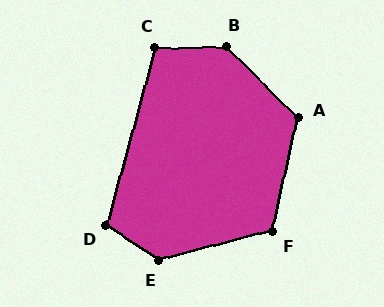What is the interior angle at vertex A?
Approximately 122 degrees (obtuse).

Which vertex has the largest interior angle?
B, at approximately 134 degrees.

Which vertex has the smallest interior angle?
C, at approximately 106 degrees.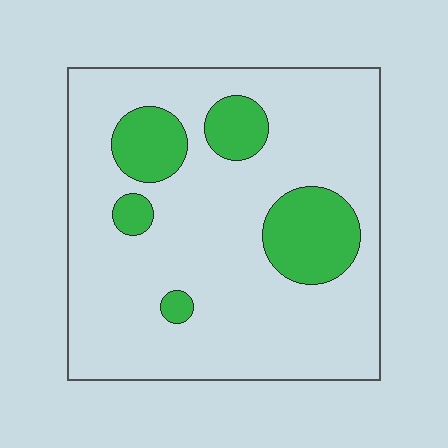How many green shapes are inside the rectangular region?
5.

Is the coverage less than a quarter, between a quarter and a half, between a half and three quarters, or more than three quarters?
Less than a quarter.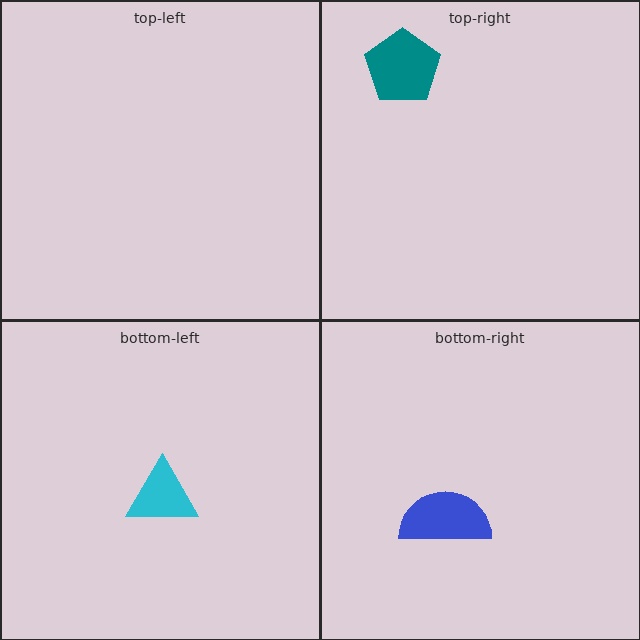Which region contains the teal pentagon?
The top-right region.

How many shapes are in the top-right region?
1.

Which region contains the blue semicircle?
The bottom-right region.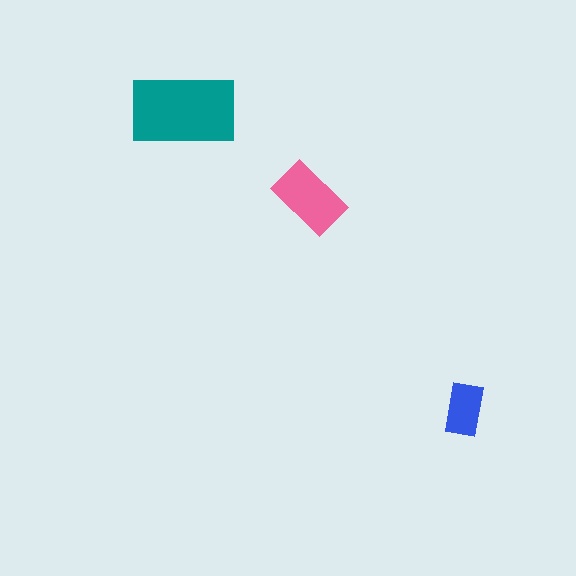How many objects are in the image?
There are 3 objects in the image.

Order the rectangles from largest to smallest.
the teal one, the pink one, the blue one.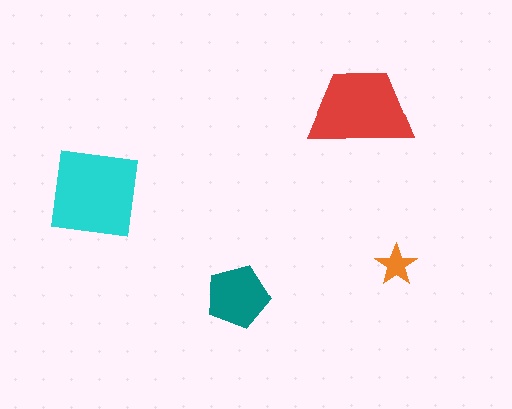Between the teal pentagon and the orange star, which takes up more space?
The teal pentagon.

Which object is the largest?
The cyan square.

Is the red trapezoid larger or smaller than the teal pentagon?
Larger.